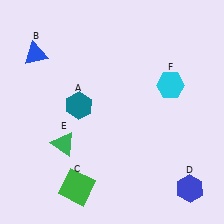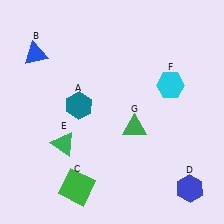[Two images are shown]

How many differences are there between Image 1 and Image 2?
There is 1 difference between the two images.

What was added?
A green triangle (G) was added in Image 2.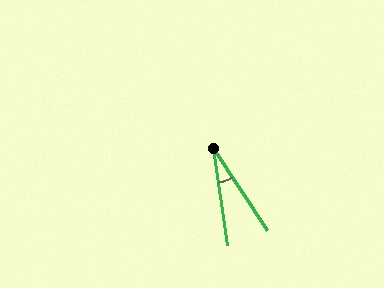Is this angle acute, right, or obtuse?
It is acute.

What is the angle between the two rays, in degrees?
Approximately 25 degrees.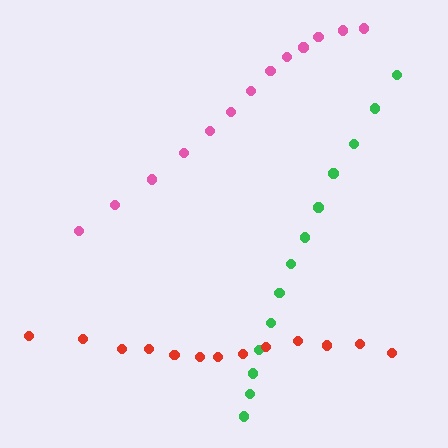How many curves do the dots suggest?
There are 3 distinct paths.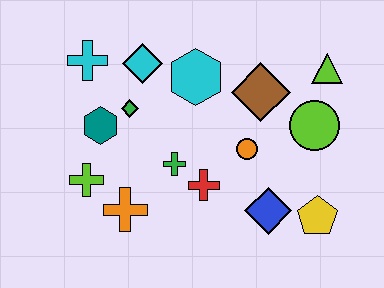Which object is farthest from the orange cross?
The lime triangle is farthest from the orange cross.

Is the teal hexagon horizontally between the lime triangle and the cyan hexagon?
No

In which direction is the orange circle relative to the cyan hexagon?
The orange circle is below the cyan hexagon.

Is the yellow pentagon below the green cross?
Yes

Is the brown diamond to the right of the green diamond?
Yes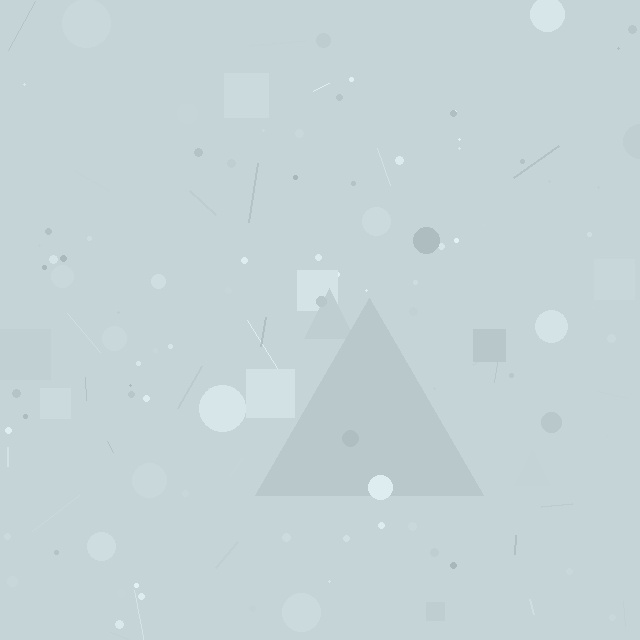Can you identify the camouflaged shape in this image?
The camouflaged shape is a triangle.